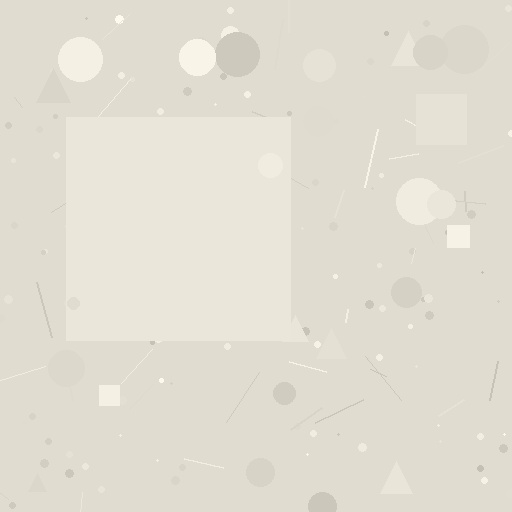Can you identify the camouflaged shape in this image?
The camouflaged shape is a square.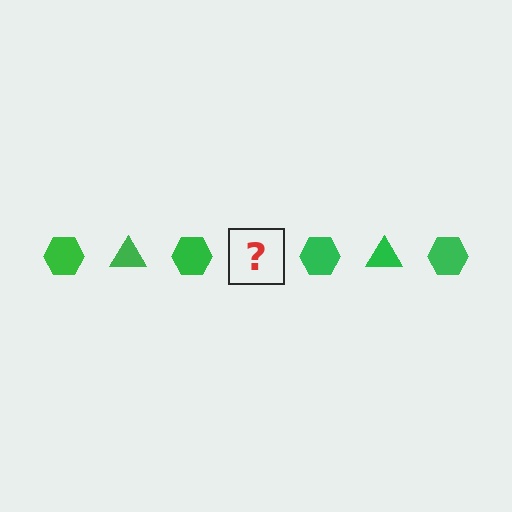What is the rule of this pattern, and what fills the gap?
The rule is that the pattern cycles through hexagon, triangle shapes in green. The gap should be filled with a green triangle.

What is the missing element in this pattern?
The missing element is a green triangle.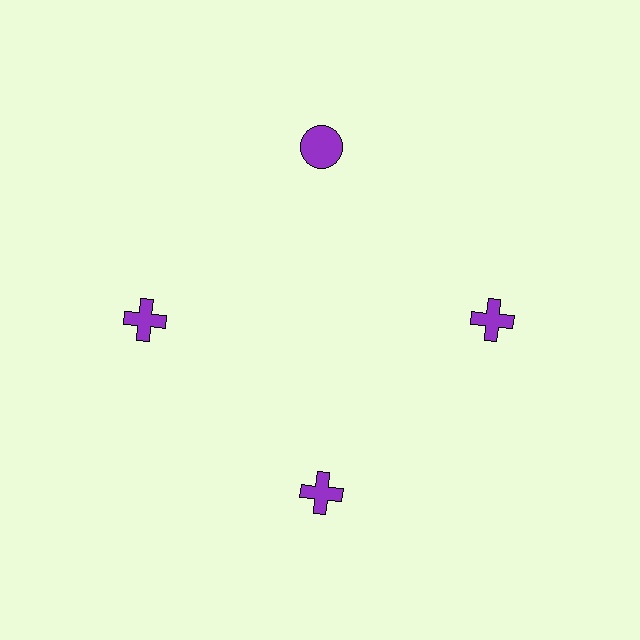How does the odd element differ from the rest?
It has a different shape: circle instead of cross.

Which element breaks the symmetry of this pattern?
The purple circle at roughly the 12 o'clock position breaks the symmetry. All other shapes are purple crosses.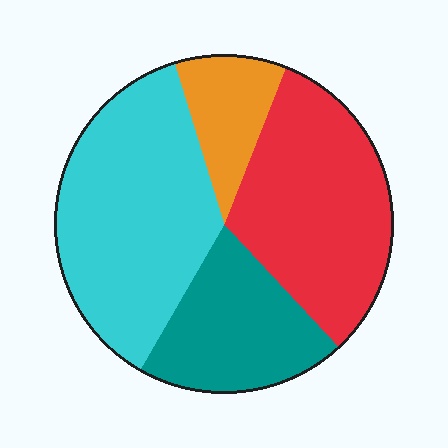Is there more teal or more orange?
Teal.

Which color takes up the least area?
Orange, at roughly 10%.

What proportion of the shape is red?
Red covers about 30% of the shape.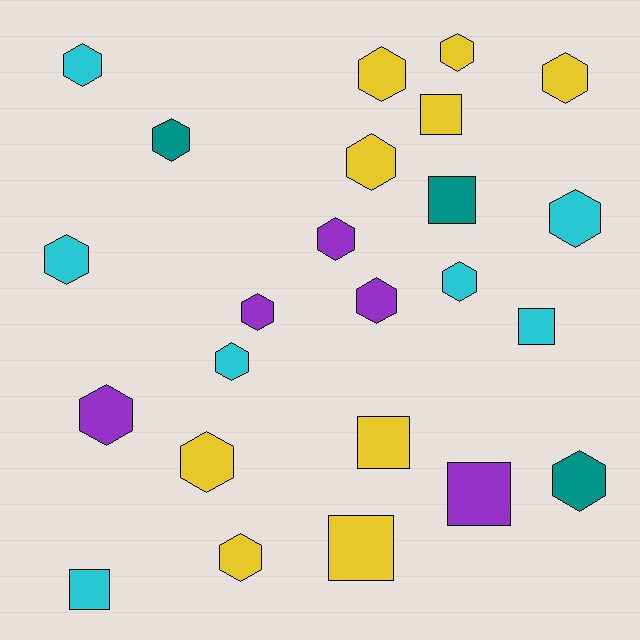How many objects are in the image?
There are 24 objects.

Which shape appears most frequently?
Hexagon, with 17 objects.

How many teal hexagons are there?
There are 2 teal hexagons.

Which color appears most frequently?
Yellow, with 9 objects.